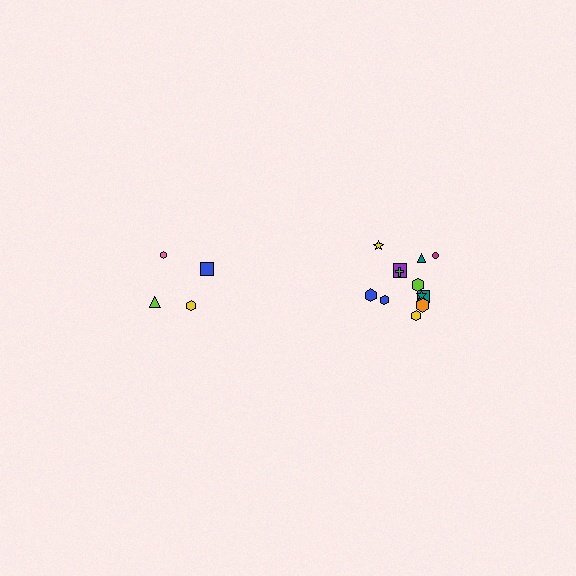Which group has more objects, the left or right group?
The right group.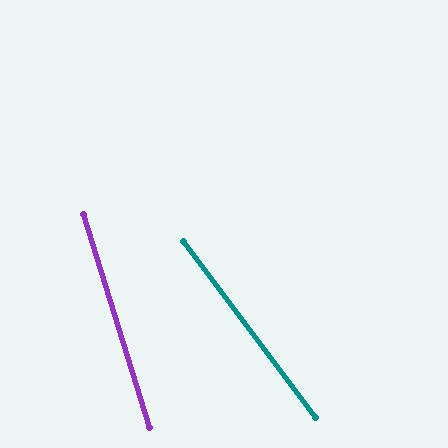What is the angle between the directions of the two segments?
Approximately 20 degrees.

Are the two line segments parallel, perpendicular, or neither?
Neither parallel nor perpendicular — they differ by about 20°.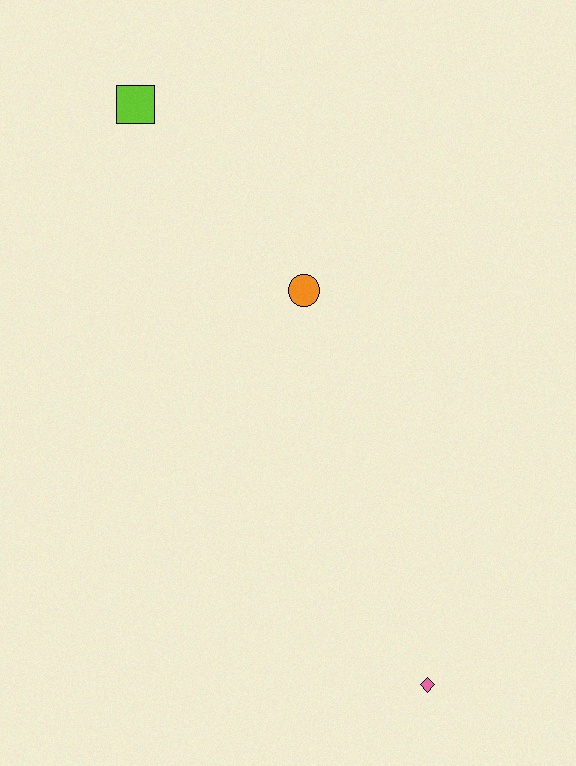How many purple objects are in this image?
There are no purple objects.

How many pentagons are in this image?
There are no pentagons.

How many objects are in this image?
There are 3 objects.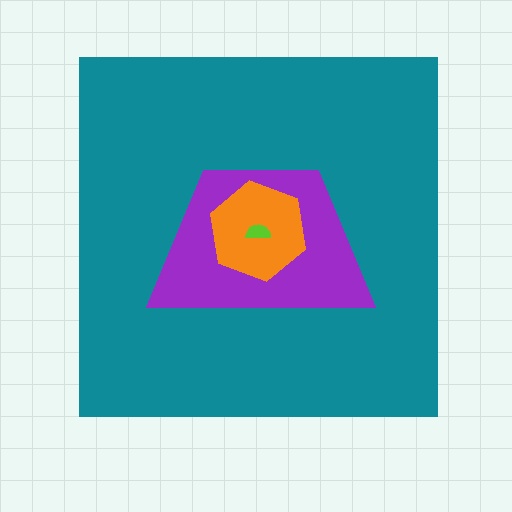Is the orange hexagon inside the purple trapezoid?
Yes.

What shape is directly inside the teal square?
The purple trapezoid.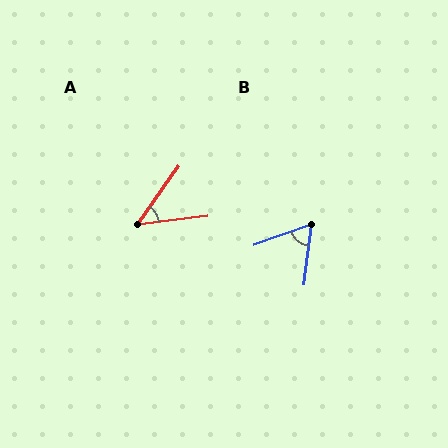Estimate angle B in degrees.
Approximately 63 degrees.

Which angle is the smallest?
A, at approximately 47 degrees.